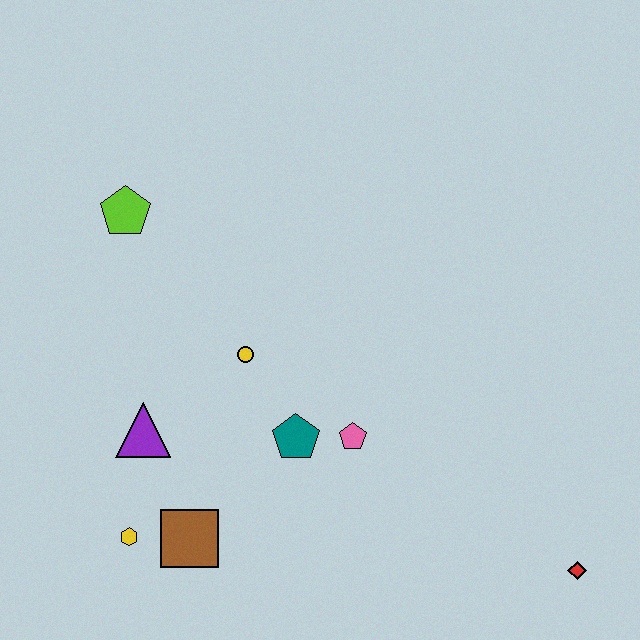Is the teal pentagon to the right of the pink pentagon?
No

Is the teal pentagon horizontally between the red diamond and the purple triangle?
Yes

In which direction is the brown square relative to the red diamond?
The brown square is to the left of the red diamond.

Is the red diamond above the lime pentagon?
No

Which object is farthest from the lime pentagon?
The red diamond is farthest from the lime pentagon.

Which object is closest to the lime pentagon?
The yellow circle is closest to the lime pentagon.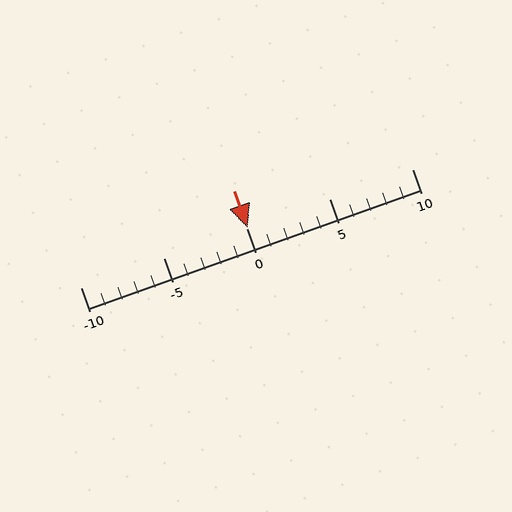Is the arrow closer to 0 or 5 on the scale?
The arrow is closer to 0.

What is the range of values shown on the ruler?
The ruler shows values from -10 to 10.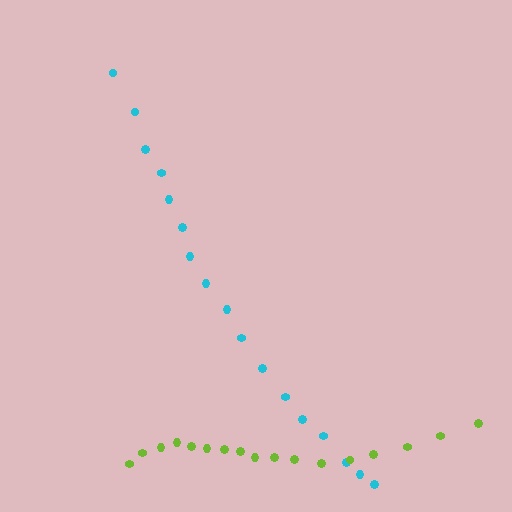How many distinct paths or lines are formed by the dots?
There are 2 distinct paths.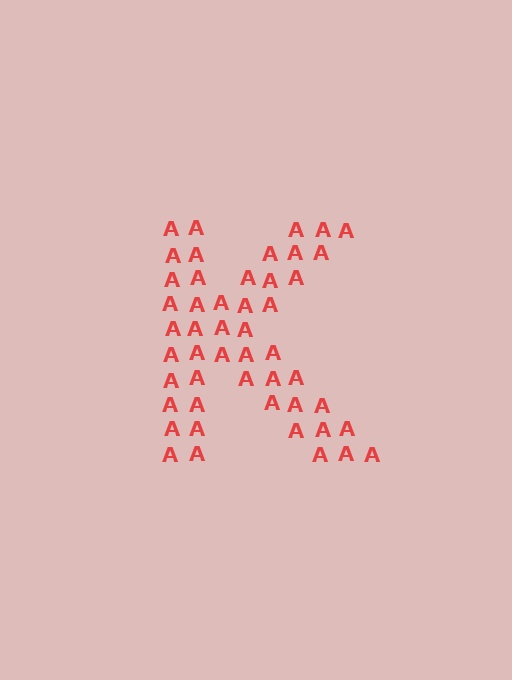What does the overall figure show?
The overall figure shows the letter K.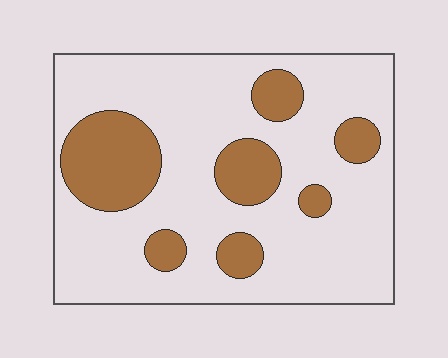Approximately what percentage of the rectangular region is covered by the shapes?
Approximately 25%.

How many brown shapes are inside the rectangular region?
7.